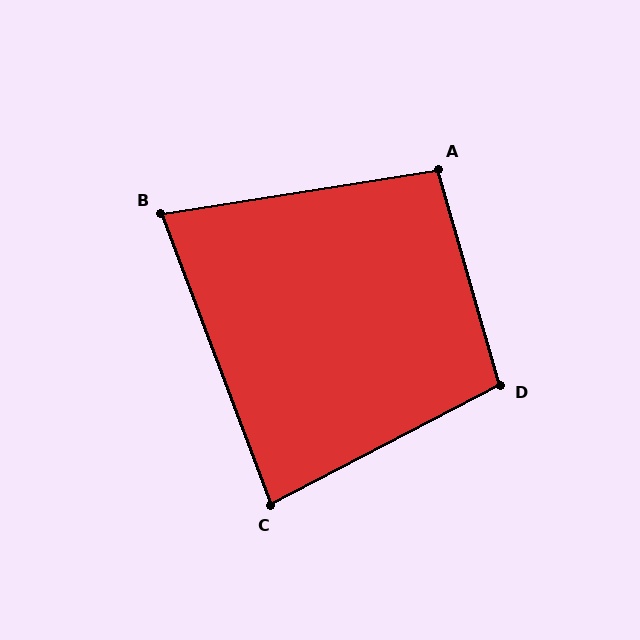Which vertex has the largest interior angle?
D, at approximately 101 degrees.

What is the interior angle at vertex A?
Approximately 97 degrees (obtuse).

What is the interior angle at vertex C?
Approximately 83 degrees (acute).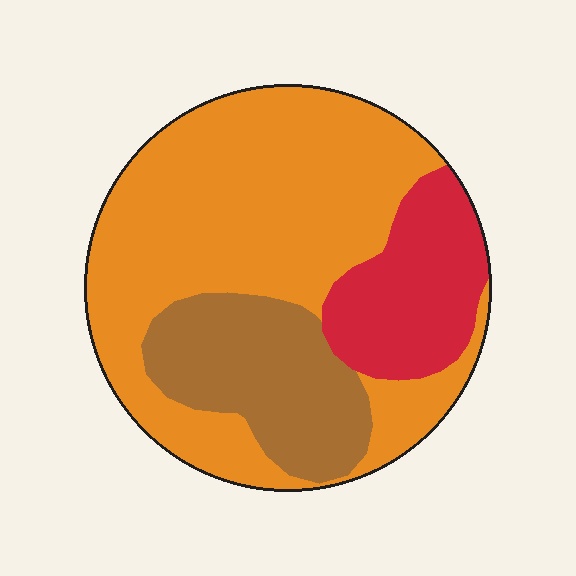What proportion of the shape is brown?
Brown takes up between a sixth and a third of the shape.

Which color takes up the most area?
Orange, at roughly 60%.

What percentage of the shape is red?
Red covers around 20% of the shape.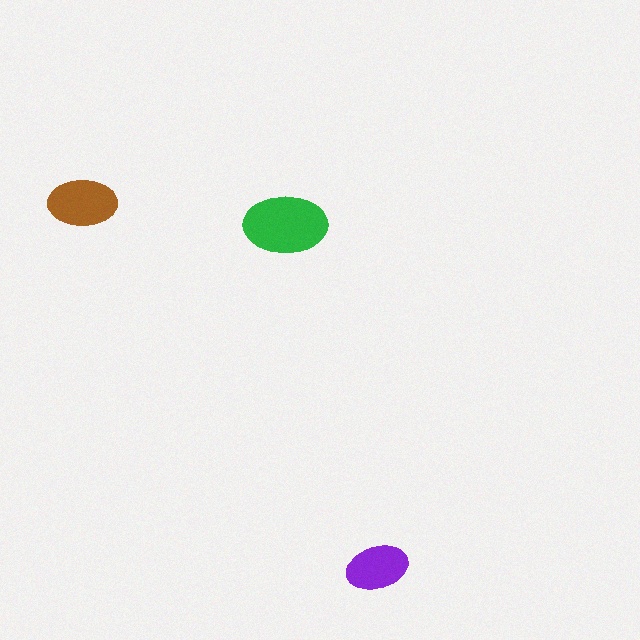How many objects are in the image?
There are 3 objects in the image.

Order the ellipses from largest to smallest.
the green one, the brown one, the purple one.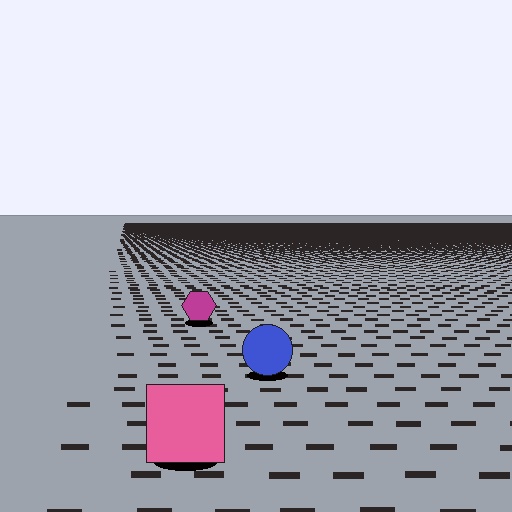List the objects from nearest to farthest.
From nearest to farthest: the pink square, the blue circle, the magenta hexagon.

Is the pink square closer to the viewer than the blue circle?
Yes. The pink square is closer — you can tell from the texture gradient: the ground texture is coarser near it.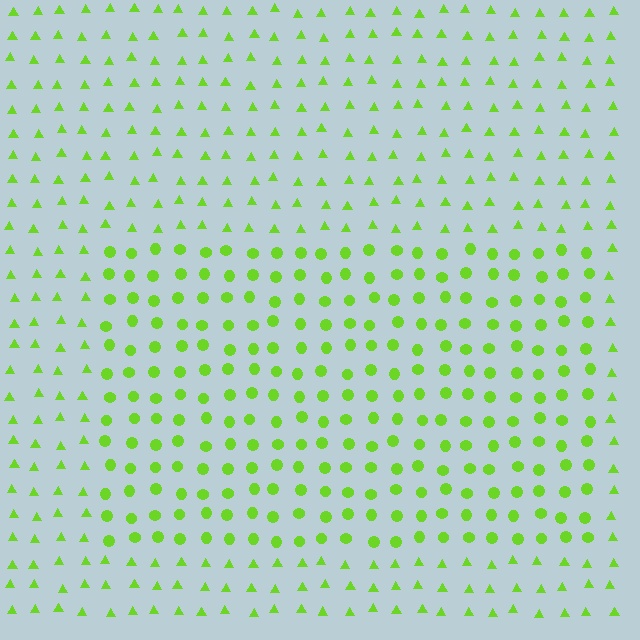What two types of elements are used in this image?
The image uses circles inside the rectangle region and triangles outside it.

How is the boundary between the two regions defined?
The boundary is defined by a change in element shape: circles inside vs. triangles outside. All elements share the same color and spacing.